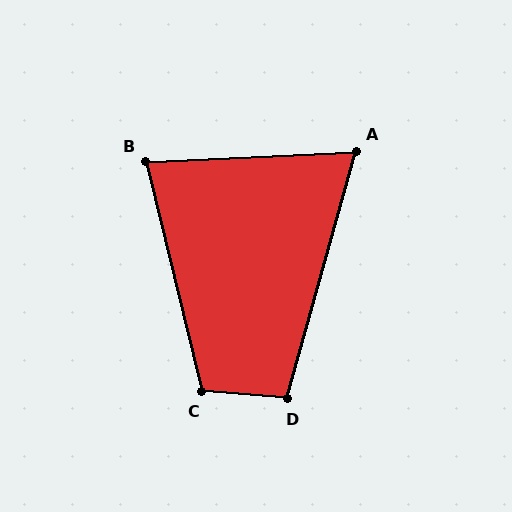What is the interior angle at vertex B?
Approximately 79 degrees (acute).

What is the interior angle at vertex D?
Approximately 101 degrees (obtuse).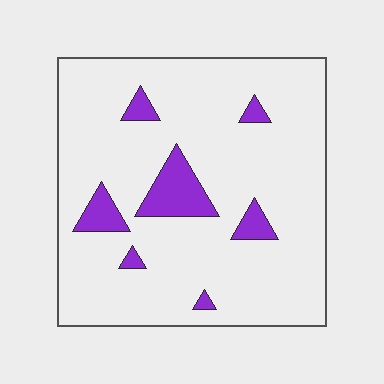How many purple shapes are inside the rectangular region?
7.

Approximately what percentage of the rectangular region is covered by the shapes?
Approximately 10%.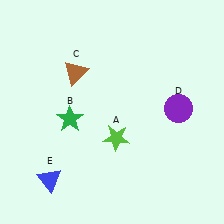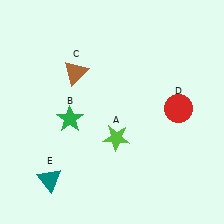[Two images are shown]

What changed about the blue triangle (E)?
In Image 1, E is blue. In Image 2, it changed to teal.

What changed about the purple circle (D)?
In Image 1, D is purple. In Image 2, it changed to red.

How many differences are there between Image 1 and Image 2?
There are 2 differences between the two images.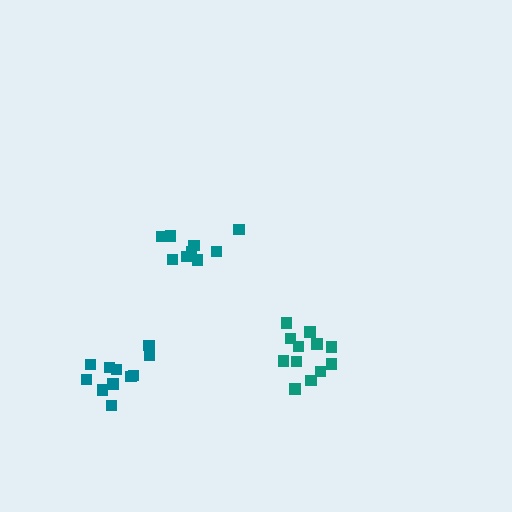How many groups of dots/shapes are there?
There are 3 groups.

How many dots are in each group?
Group 1: 12 dots, Group 2: 11 dots, Group 3: 9 dots (32 total).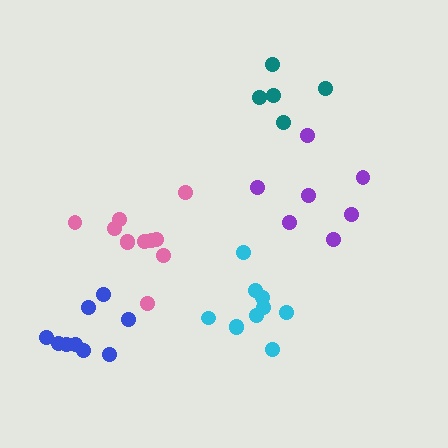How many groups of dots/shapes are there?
There are 5 groups.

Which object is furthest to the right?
The purple cluster is rightmost.